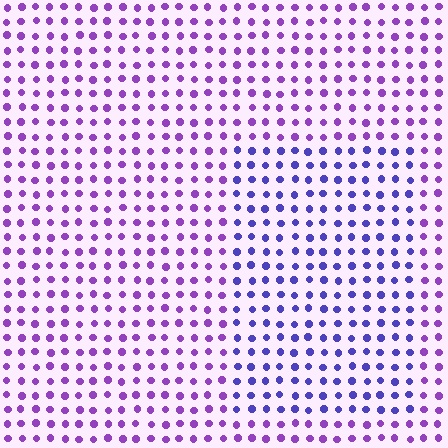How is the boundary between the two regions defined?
The boundary is defined purely by a slight shift in hue (about 34 degrees). Spacing, size, and orientation are identical on both sides.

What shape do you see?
I see a rectangle.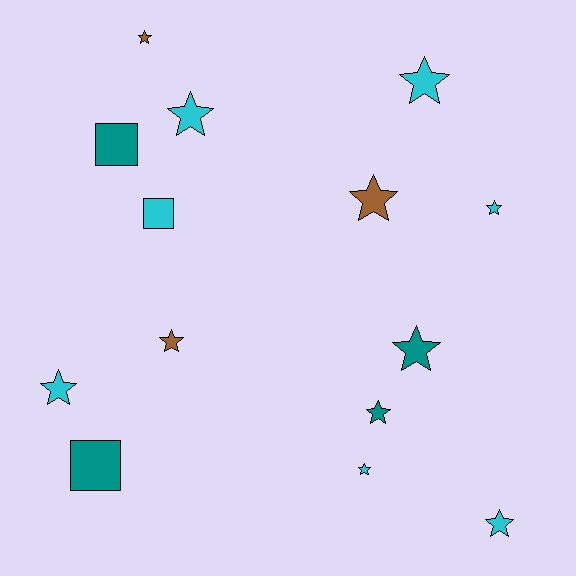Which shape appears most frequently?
Star, with 11 objects.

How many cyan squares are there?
There is 1 cyan square.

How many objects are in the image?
There are 14 objects.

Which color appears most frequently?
Cyan, with 7 objects.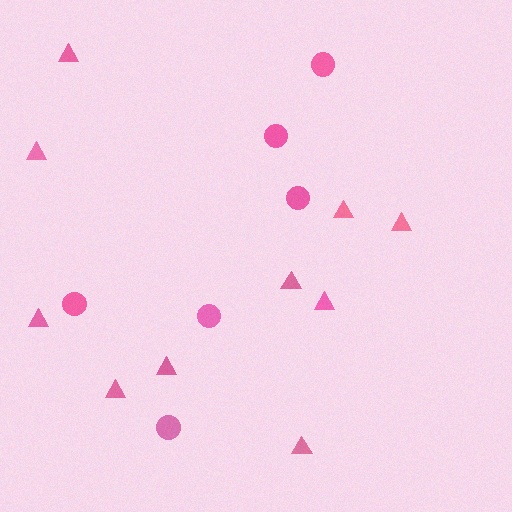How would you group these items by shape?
There are 2 groups: one group of circles (6) and one group of triangles (10).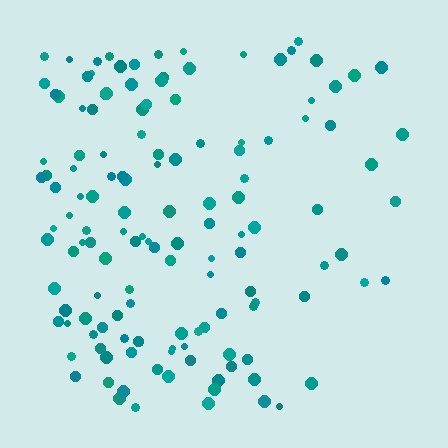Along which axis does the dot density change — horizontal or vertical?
Horizontal.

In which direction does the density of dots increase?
From right to left, with the left side densest.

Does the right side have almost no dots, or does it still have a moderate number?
Still a moderate number, just noticeably fewer than the left.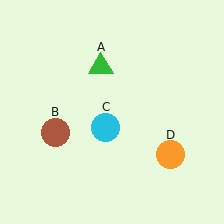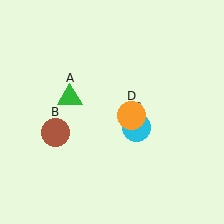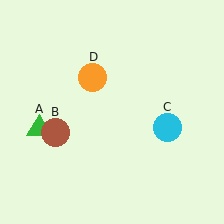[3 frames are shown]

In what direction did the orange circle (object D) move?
The orange circle (object D) moved up and to the left.